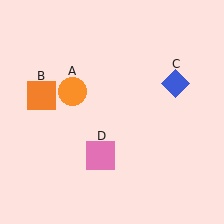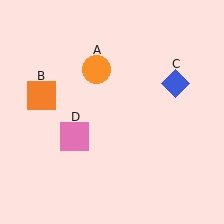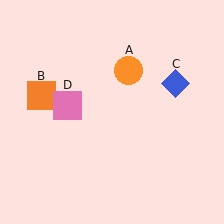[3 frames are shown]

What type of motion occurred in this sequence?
The orange circle (object A), pink square (object D) rotated clockwise around the center of the scene.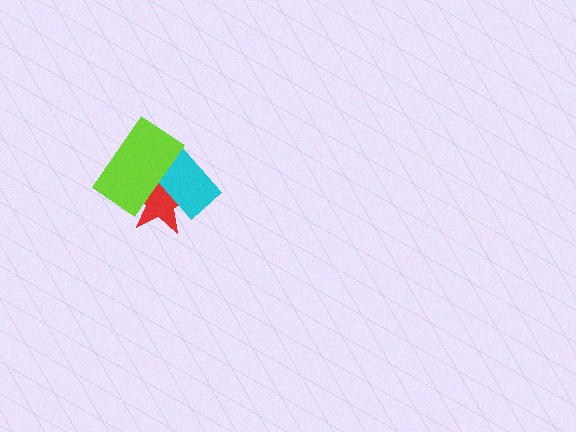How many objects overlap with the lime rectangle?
2 objects overlap with the lime rectangle.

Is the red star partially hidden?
Yes, it is partially covered by another shape.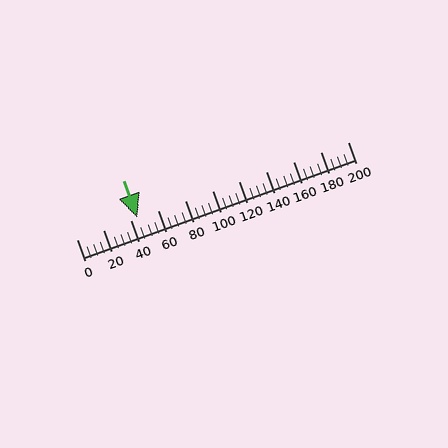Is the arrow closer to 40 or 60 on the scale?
The arrow is closer to 40.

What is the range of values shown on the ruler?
The ruler shows values from 0 to 200.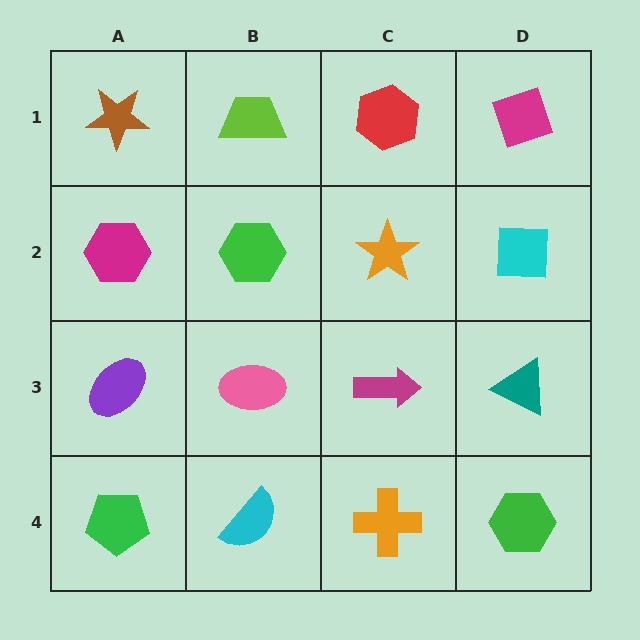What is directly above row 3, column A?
A magenta hexagon.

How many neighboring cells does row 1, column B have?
3.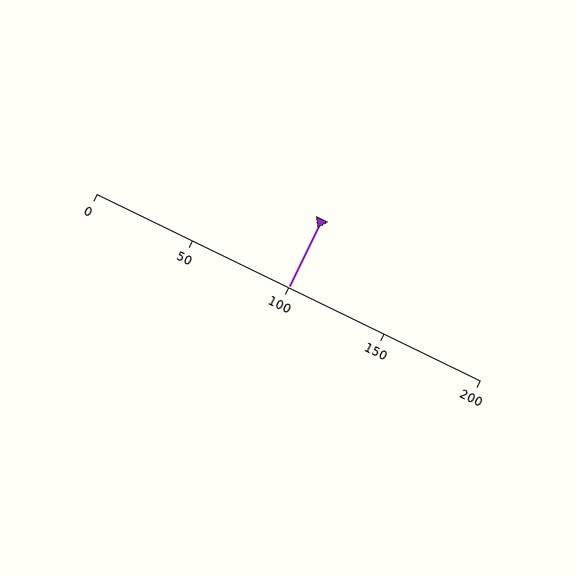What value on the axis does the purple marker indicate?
The marker indicates approximately 100.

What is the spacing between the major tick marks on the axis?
The major ticks are spaced 50 apart.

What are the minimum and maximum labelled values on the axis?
The axis runs from 0 to 200.